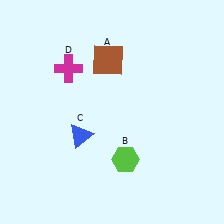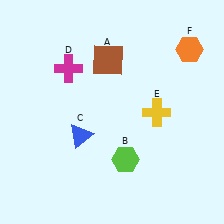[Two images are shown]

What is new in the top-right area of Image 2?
An orange hexagon (F) was added in the top-right area of Image 2.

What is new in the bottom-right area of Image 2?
A yellow cross (E) was added in the bottom-right area of Image 2.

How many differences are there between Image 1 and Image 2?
There are 2 differences between the two images.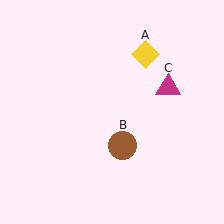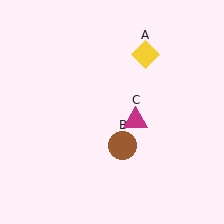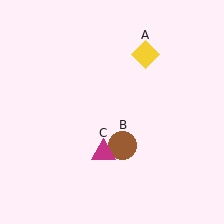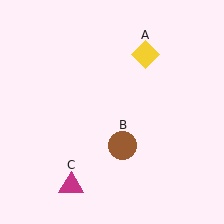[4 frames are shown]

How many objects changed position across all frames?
1 object changed position: magenta triangle (object C).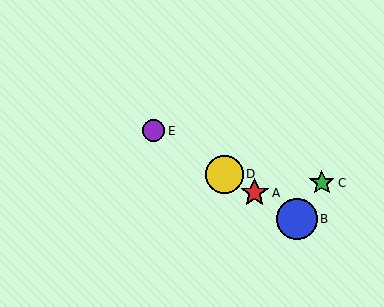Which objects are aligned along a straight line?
Objects A, B, D, E are aligned along a straight line.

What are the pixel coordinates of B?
Object B is at (297, 219).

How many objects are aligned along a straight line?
4 objects (A, B, D, E) are aligned along a straight line.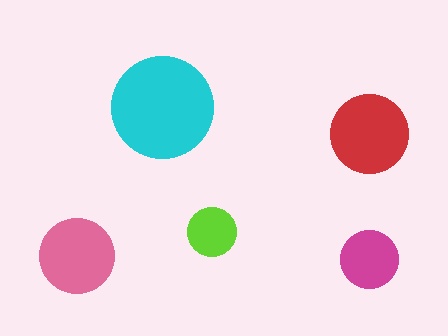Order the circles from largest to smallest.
the cyan one, the red one, the pink one, the magenta one, the lime one.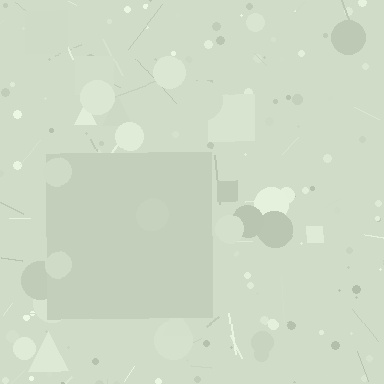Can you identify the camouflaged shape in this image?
The camouflaged shape is a square.